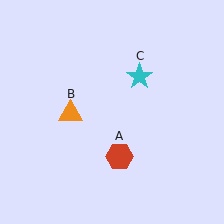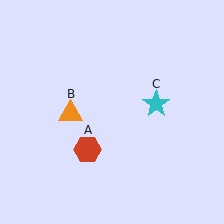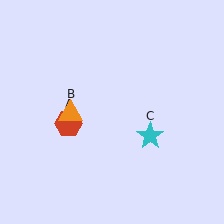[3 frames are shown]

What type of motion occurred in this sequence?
The red hexagon (object A), cyan star (object C) rotated clockwise around the center of the scene.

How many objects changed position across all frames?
2 objects changed position: red hexagon (object A), cyan star (object C).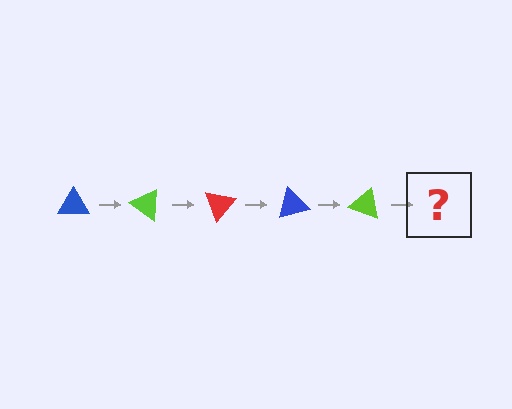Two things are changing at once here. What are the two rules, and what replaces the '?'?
The two rules are that it rotates 35 degrees each step and the color cycles through blue, lime, and red. The '?' should be a red triangle, rotated 175 degrees from the start.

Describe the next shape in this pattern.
It should be a red triangle, rotated 175 degrees from the start.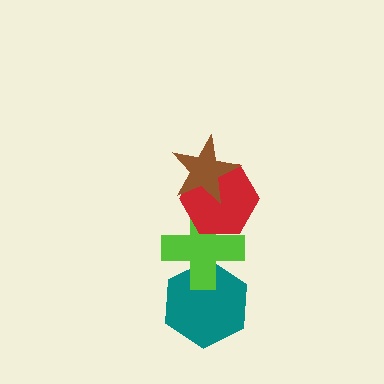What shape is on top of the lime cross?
The red hexagon is on top of the lime cross.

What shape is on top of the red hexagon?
The brown star is on top of the red hexagon.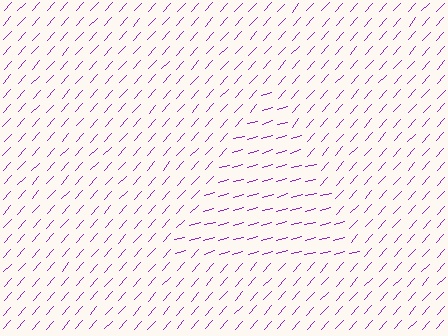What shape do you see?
I see a triangle.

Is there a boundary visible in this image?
Yes, there is a texture boundary formed by a change in line orientation.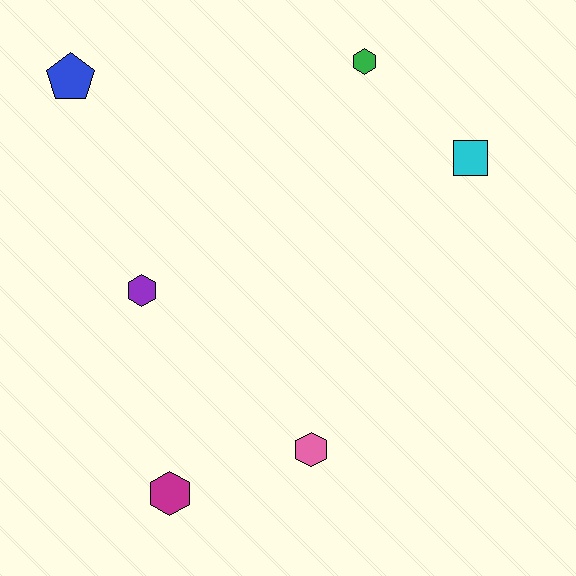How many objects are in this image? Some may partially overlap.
There are 6 objects.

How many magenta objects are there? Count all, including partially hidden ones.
There is 1 magenta object.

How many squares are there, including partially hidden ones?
There is 1 square.